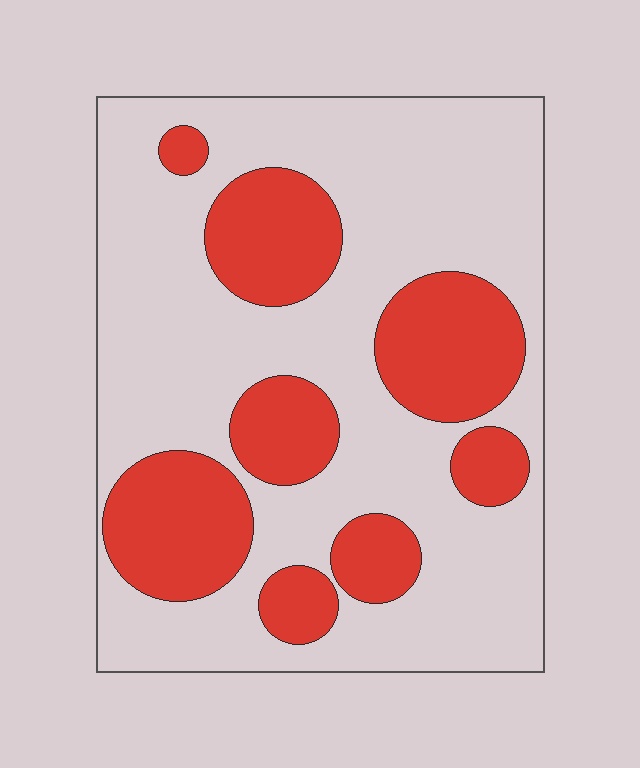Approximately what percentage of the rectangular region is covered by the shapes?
Approximately 30%.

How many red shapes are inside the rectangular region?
8.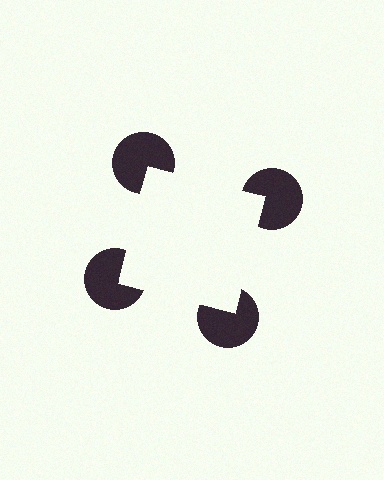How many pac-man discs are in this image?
There are 4 — one at each vertex of the illusory square.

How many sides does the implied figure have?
4 sides.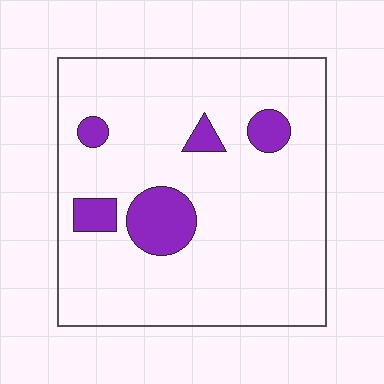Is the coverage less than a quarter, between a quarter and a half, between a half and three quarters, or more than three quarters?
Less than a quarter.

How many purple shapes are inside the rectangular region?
5.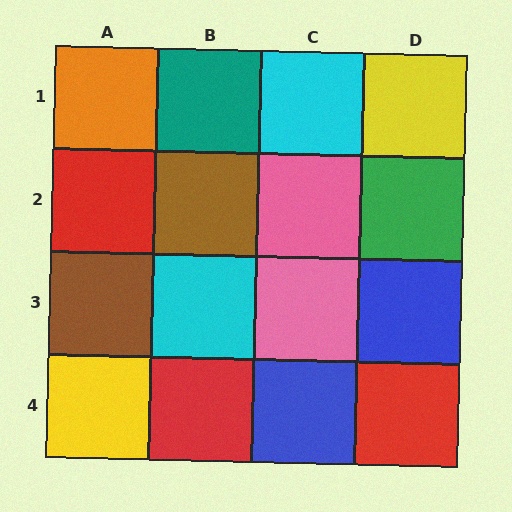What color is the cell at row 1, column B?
Teal.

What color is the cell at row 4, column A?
Yellow.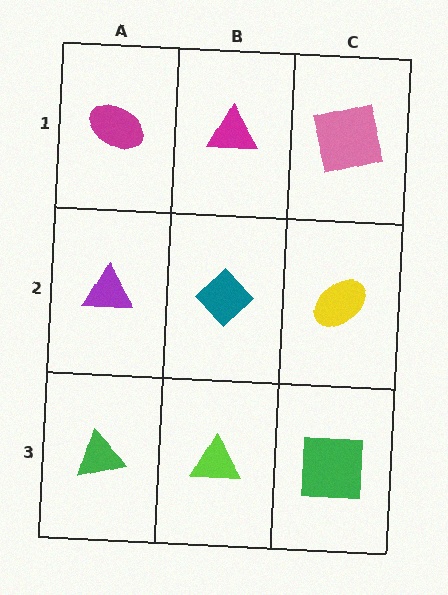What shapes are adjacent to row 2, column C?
A pink square (row 1, column C), a green square (row 3, column C), a teal diamond (row 2, column B).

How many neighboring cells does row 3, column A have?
2.